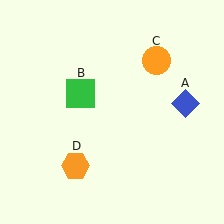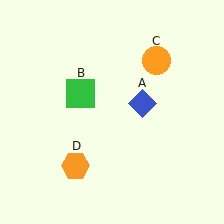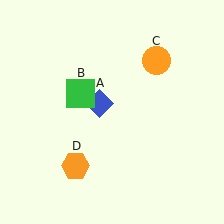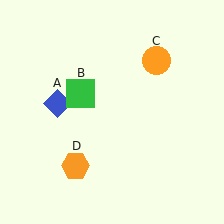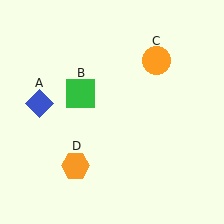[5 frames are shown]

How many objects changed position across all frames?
1 object changed position: blue diamond (object A).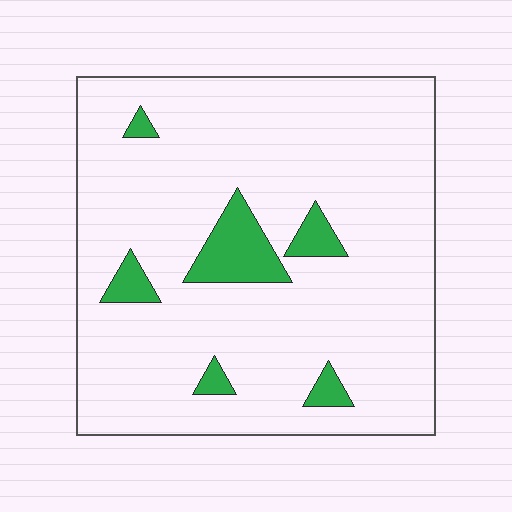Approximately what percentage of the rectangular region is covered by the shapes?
Approximately 10%.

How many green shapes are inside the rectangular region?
6.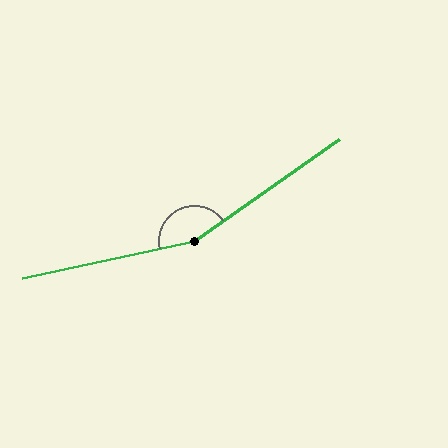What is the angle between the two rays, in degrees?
Approximately 157 degrees.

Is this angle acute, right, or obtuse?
It is obtuse.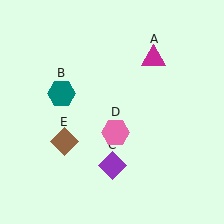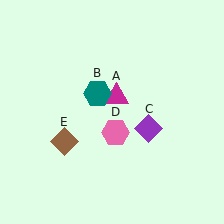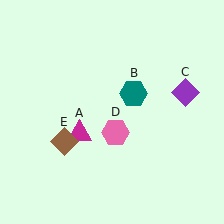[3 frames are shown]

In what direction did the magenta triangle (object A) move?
The magenta triangle (object A) moved down and to the left.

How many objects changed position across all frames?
3 objects changed position: magenta triangle (object A), teal hexagon (object B), purple diamond (object C).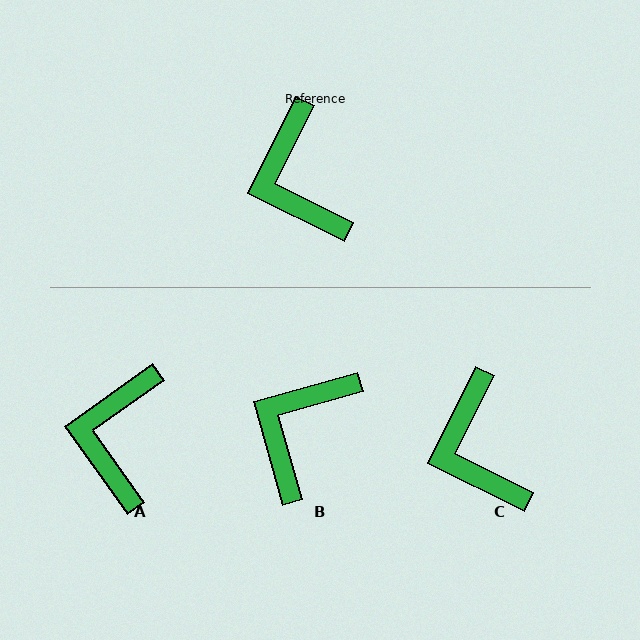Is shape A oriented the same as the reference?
No, it is off by about 28 degrees.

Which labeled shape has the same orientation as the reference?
C.